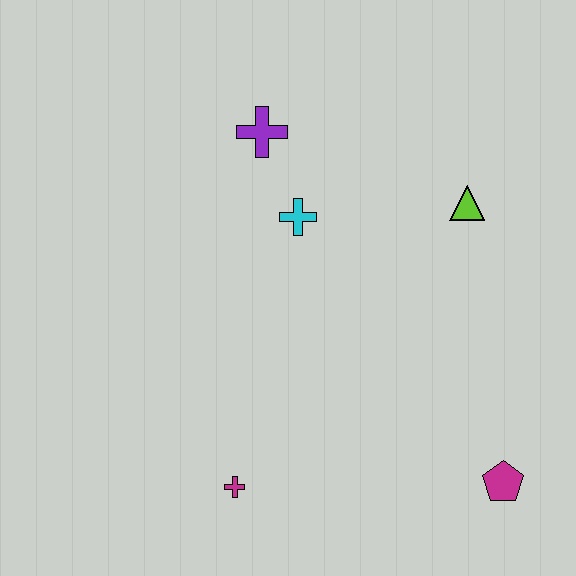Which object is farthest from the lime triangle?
The magenta cross is farthest from the lime triangle.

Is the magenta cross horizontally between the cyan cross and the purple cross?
No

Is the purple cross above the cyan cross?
Yes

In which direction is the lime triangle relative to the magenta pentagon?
The lime triangle is above the magenta pentagon.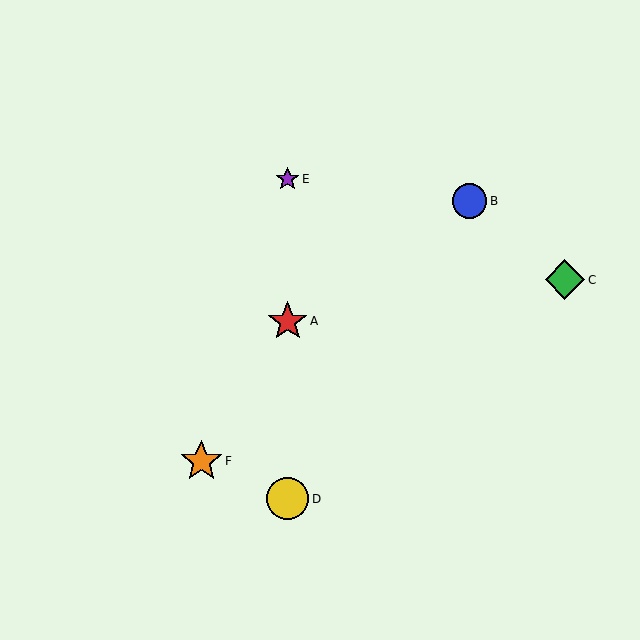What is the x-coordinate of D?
Object D is at x≈288.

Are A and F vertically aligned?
No, A is at x≈288 and F is at x≈201.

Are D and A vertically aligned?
Yes, both are at x≈288.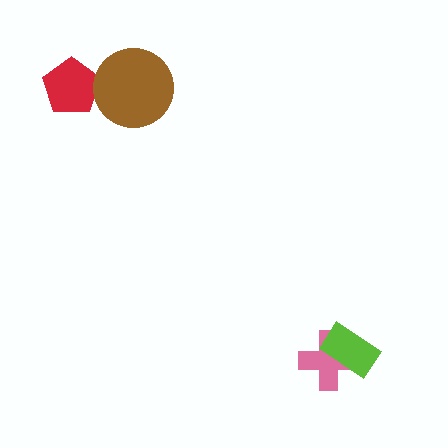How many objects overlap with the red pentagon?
1 object overlaps with the red pentagon.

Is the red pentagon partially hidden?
Yes, it is partially covered by another shape.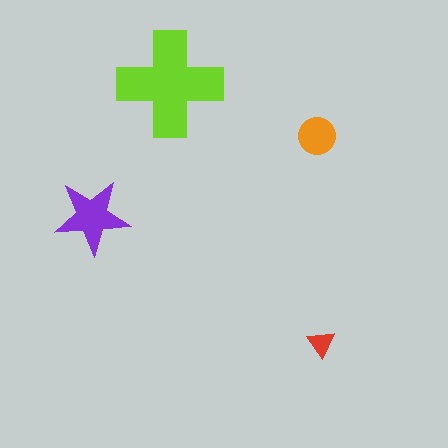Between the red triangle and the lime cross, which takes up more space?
The lime cross.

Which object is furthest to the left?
The purple star is leftmost.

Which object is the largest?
The lime cross.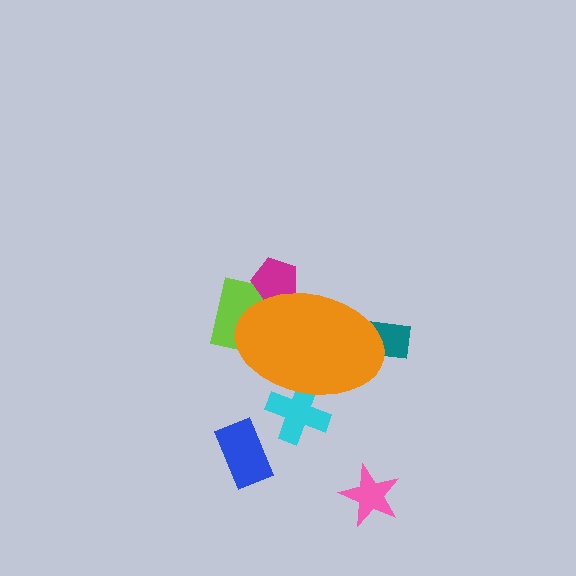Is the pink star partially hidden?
No, the pink star is fully visible.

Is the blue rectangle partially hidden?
No, the blue rectangle is fully visible.